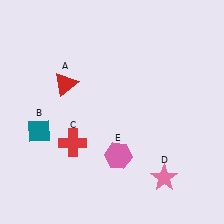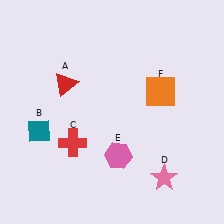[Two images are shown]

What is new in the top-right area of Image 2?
An orange square (F) was added in the top-right area of Image 2.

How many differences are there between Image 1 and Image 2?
There is 1 difference between the two images.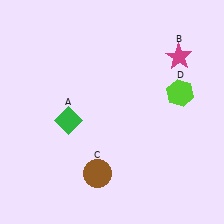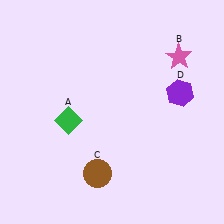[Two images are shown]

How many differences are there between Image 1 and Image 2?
There are 2 differences between the two images.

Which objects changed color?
B changed from magenta to pink. D changed from lime to purple.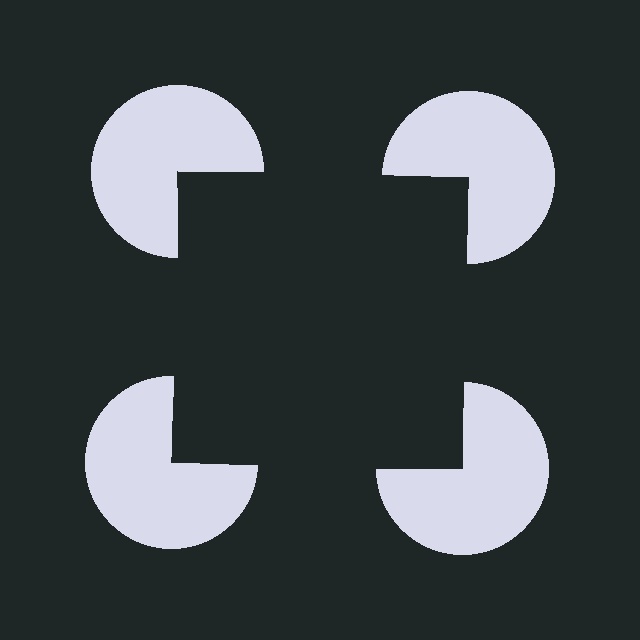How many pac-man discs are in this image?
There are 4 — one at each vertex of the illusory square.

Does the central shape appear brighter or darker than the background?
It typically appears slightly darker than the background, even though no actual brightness change is drawn.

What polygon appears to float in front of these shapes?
An illusory square — its edges are inferred from the aligned wedge cuts in the pac-man discs, not physically drawn.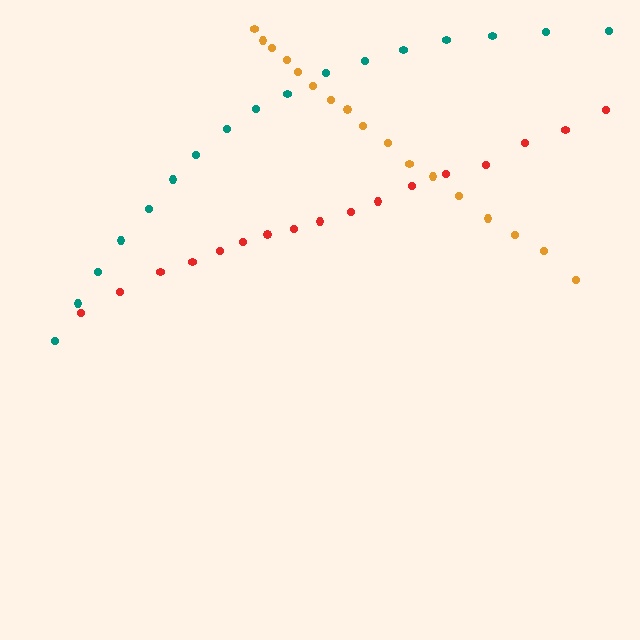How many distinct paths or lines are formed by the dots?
There are 3 distinct paths.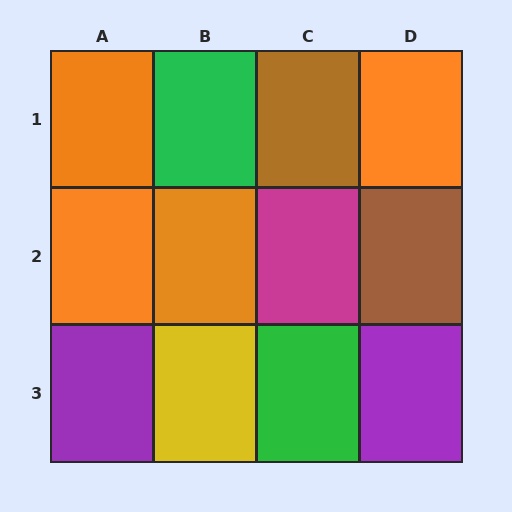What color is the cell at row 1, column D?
Orange.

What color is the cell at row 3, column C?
Green.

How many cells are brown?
2 cells are brown.